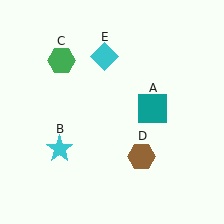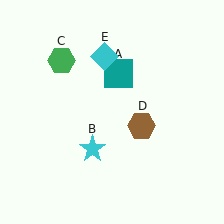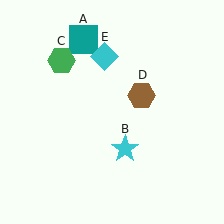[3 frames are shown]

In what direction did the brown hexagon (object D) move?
The brown hexagon (object D) moved up.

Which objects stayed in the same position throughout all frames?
Green hexagon (object C) and cyan diamond (object E) remained stationary.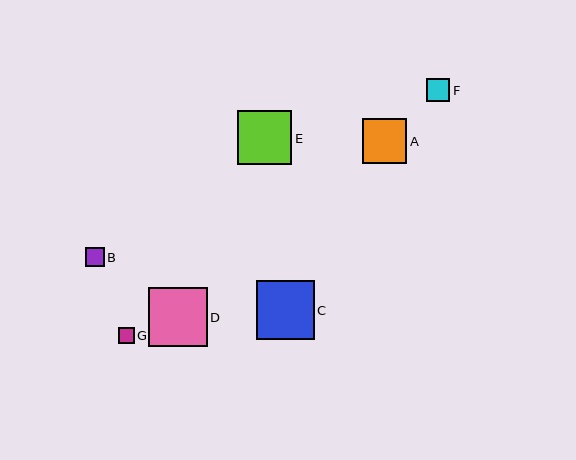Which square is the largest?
Square D is the largest with a size of approximately 59 pixels.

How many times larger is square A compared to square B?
Square A is approximately 2.4 times the size of square B.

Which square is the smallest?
Square G is the smallest with a size of approximately 16 pixels.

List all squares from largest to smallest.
From largest to smallest: D, C, E, A, F, B, G.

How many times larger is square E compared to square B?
Square E is approximately 2.9 times the size of square B.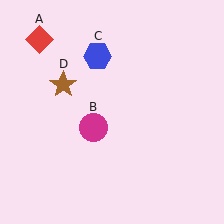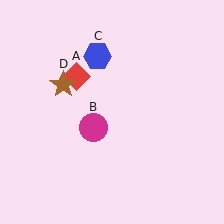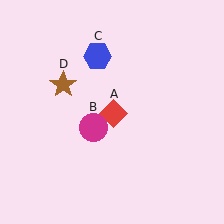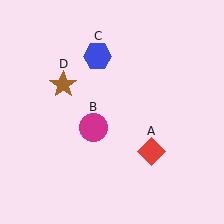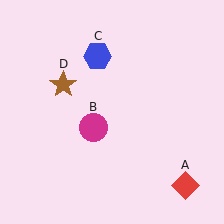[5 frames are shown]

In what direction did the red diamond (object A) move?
The red diamond (object A) moved down and to the right.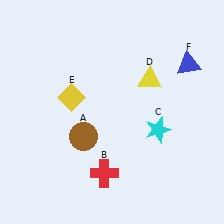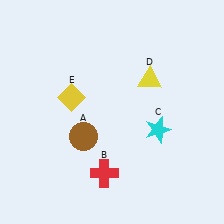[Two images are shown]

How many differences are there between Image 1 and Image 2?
There is 1 difference between the two images.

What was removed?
The blue triangle (F) was removed in Image 2.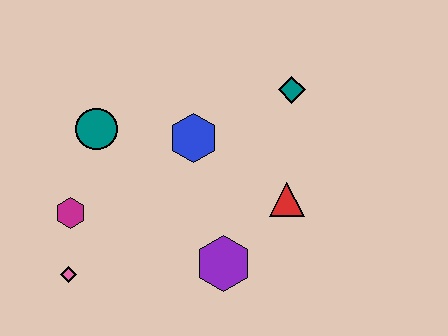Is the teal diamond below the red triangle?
No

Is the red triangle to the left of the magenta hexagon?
No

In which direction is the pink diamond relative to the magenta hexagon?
The pink diamond is below the magenta hexagon.